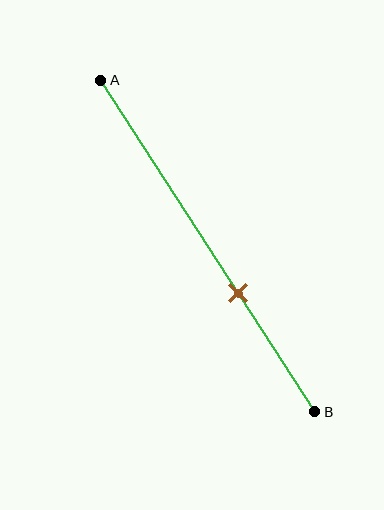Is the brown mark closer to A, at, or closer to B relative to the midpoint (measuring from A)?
The brown mark is closer to point B than the midpoint of segment AB.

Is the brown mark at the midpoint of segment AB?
No, the mark is at about 65% from A, not at the 50% midpoint.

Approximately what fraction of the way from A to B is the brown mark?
The brown mark is approximately 65% of the way from A to B.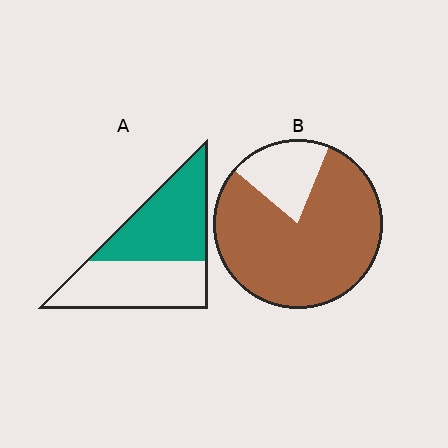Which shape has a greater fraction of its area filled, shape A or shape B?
Shape B.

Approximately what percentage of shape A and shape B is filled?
A is approximately 50% and B is approximately 80%.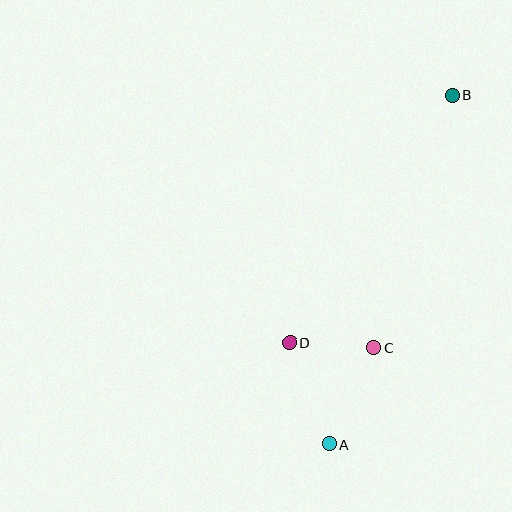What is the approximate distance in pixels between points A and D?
The distance between A and D is approximately 108 pixels.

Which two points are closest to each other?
Points C and D are closest to each other.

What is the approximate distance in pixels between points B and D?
The distance between B and D is approximately 296 pixels.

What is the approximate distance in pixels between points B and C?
The distance between B and C is approximately 264 pixels.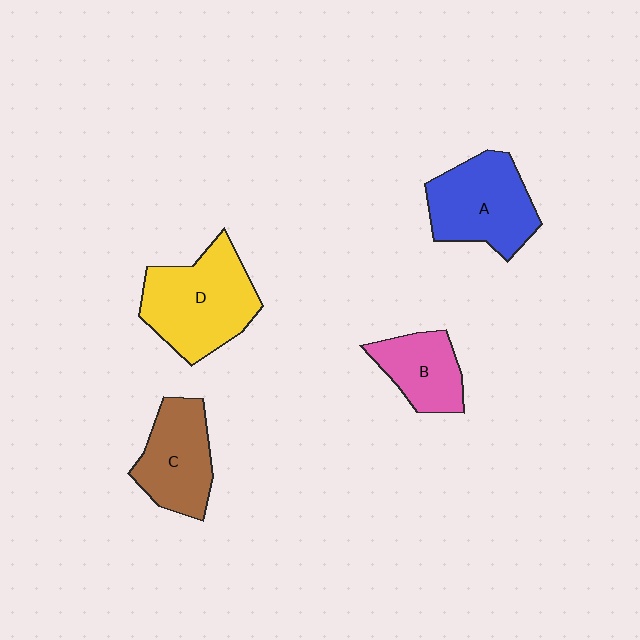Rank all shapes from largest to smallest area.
From largest to smallest: D (yellow), A (blue), C (brown), B (pink).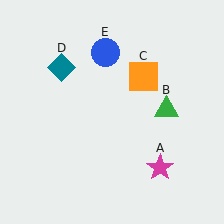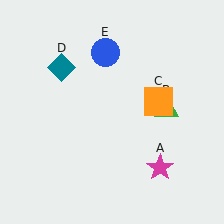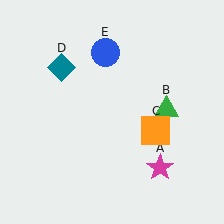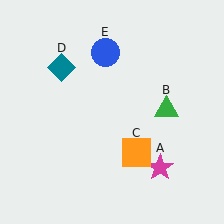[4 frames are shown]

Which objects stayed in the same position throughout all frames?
Magenta star (object A) and green triangle (object B) and teal diamond (object D) and blue circle (object E) remained stationary.